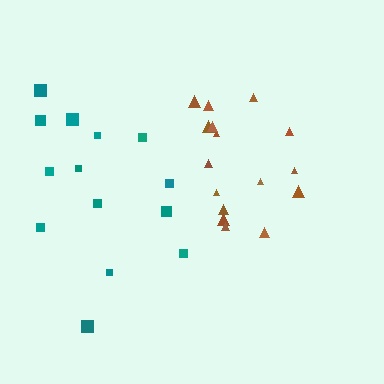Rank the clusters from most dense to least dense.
brown, teal.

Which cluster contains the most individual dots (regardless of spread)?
Brown (16).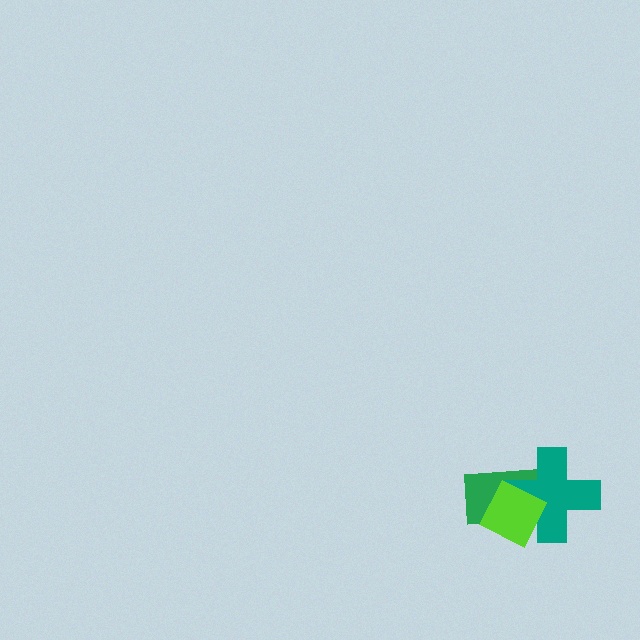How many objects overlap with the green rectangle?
2 objects overlap with the green rectangle.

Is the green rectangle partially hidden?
Yes, it is partially covered by another shape.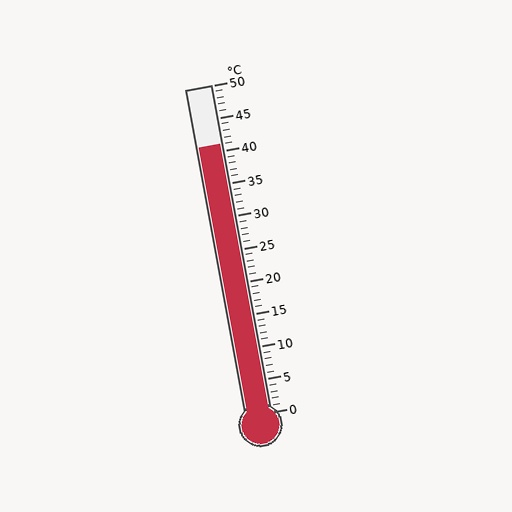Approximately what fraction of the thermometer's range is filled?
The thermometer is filled to approximately 80% of its range.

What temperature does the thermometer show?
The thermometer shows approximately 41°C.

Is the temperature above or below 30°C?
The temperature is above 30°C.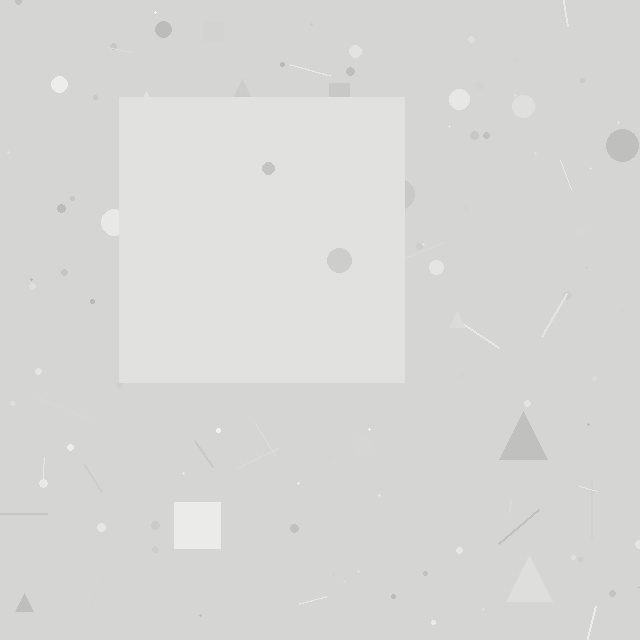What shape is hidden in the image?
A square is hidden in the image.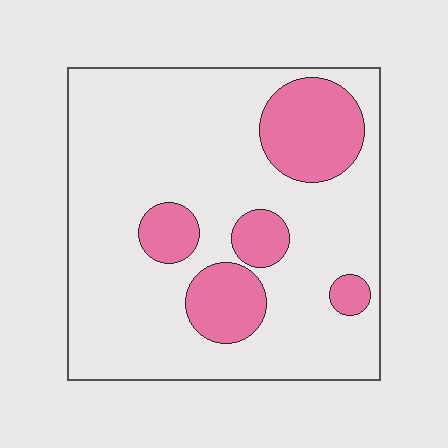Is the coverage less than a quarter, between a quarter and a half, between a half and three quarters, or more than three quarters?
Less than a quarter.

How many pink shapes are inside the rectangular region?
5.